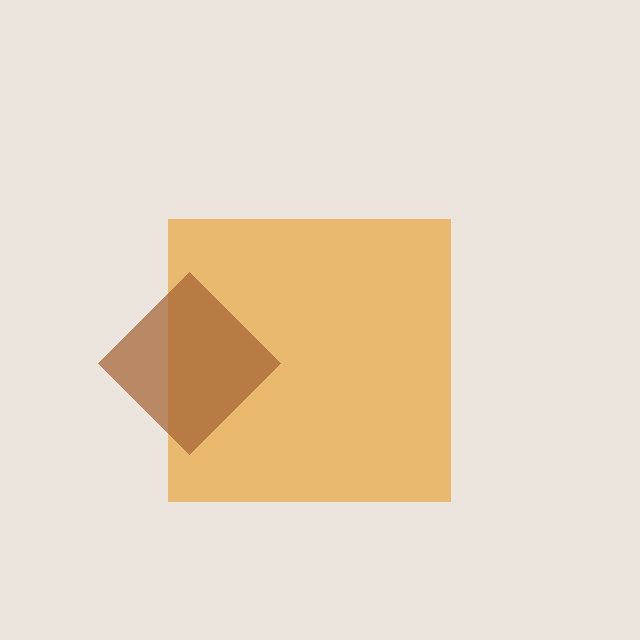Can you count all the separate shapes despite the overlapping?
Yes, there are 2 separate shapes.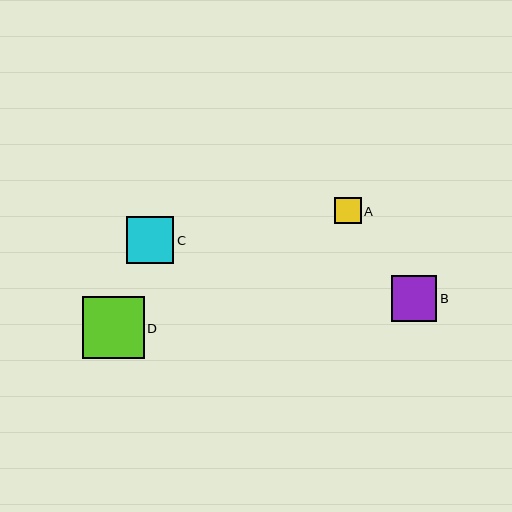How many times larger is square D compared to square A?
Square D is approximately 2.3 times the size of square A.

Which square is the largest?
Square D is the largest with a size of approximately 62 pixels.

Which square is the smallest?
Square A is the smallest with a size of approximately 27 pixels.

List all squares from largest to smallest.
From largest to smallest: D, C, B, A.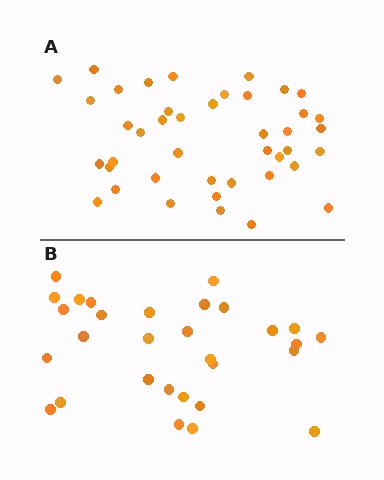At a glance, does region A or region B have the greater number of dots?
Region A (the top region) has more dots.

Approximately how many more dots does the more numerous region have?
Region A has roughly 12 or so more dots than region B.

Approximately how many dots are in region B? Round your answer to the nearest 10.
About 30 dots.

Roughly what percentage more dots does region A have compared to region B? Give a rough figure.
About 40% more.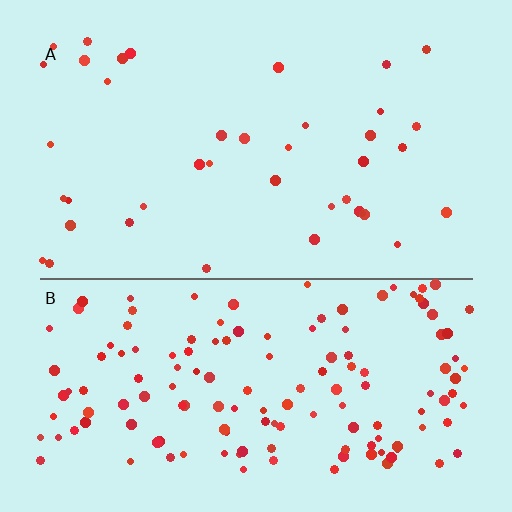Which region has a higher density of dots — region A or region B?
B (the bottom).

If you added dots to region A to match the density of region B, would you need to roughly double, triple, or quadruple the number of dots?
Approximately quadruple.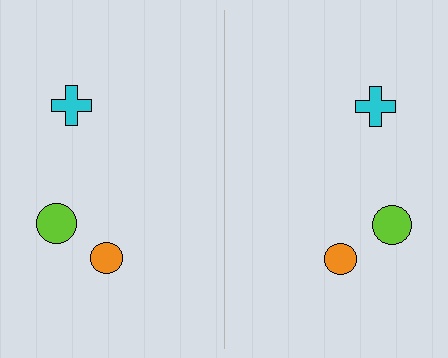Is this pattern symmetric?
Yes, this pattern has bilateral (reflection) symmetry.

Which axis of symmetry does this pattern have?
The pattern has a vertical axis of symmetry running through the center of the image.